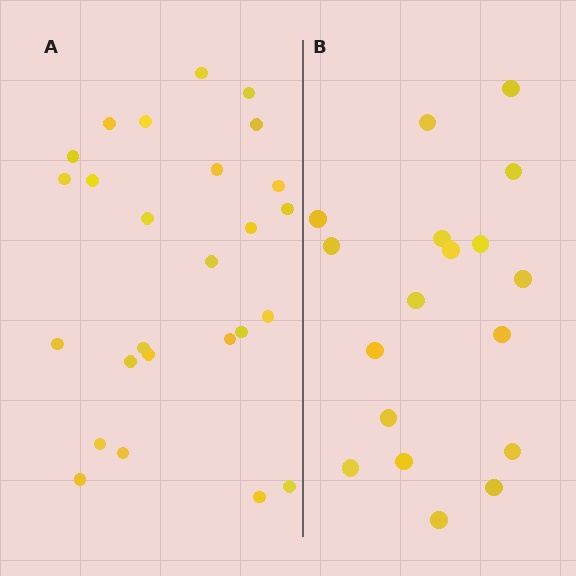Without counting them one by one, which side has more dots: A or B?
Region A (the left region) has more dots.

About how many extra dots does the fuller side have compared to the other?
Region A has roughly 8 or so more dots than region B.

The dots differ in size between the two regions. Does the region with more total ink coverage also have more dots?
No. Region B has more total ink coverage because its dots are larger, but region A actually contains more individual dots. Total area can be misleading — the number of items is what matters here.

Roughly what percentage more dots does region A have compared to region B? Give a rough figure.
About 45% more.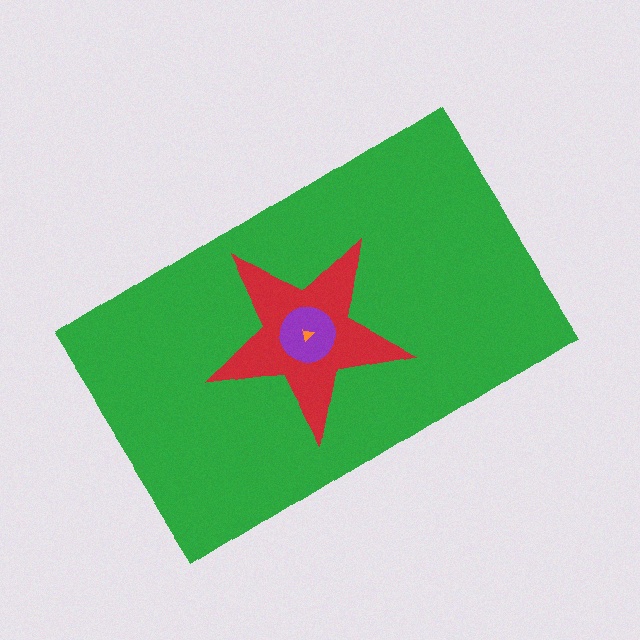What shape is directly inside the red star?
The purple circle.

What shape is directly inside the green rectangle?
The red star.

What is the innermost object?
The orange triangle.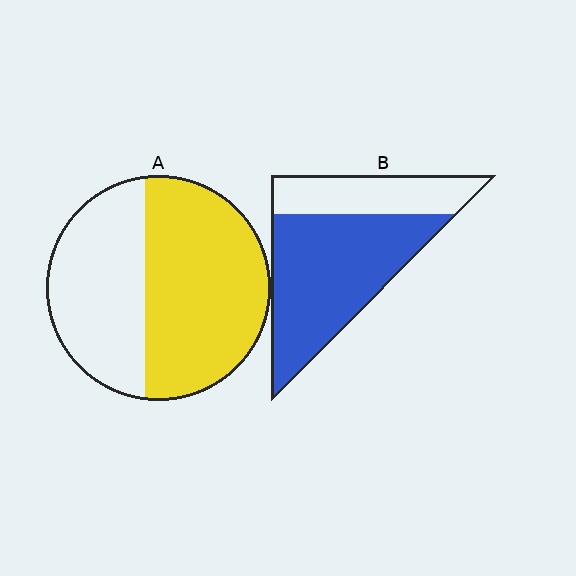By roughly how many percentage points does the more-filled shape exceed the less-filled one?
By roughly 10 percentage points (B over A).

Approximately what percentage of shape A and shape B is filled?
A is approximately 60% and B is approximately 70%.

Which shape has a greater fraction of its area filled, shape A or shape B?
Shape B.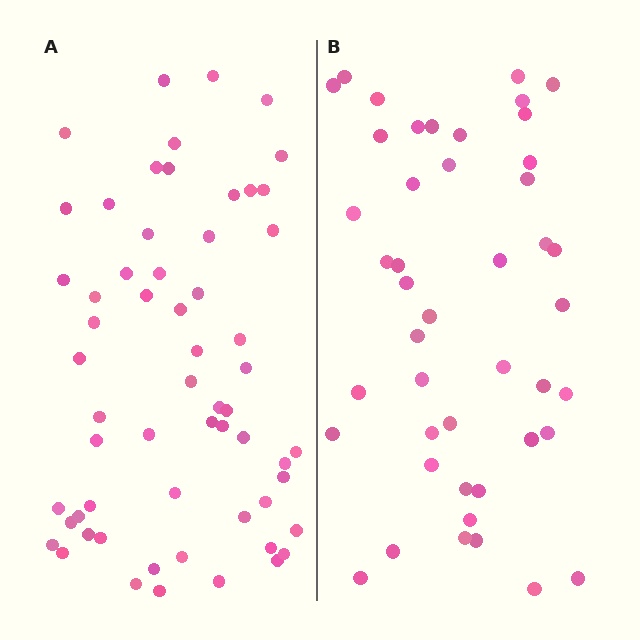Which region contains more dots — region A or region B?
Region A (the left region) has more dots.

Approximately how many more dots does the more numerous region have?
Region A has approximately 15 more dots than region B.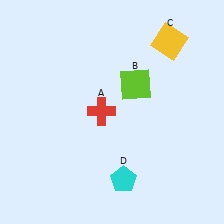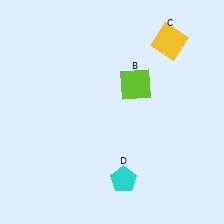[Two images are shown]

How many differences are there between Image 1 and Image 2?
There is 1 difference between the two images.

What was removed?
The red cross (A) was removed in Image 2.